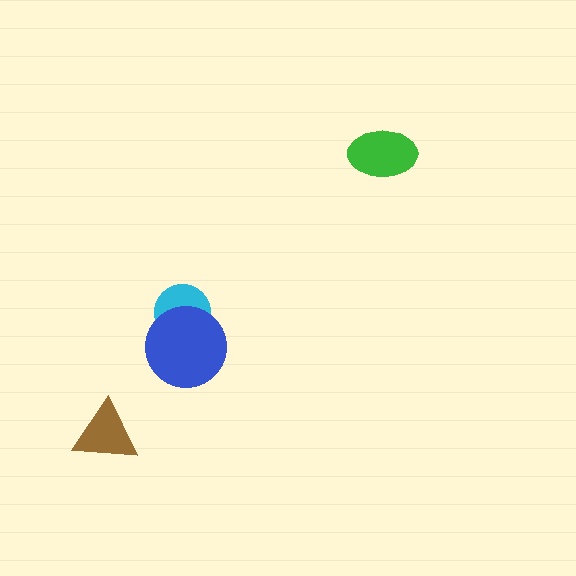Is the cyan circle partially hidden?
Yes, it is partially covered by another shape.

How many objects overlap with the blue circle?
1 object overlaps with the blue circle.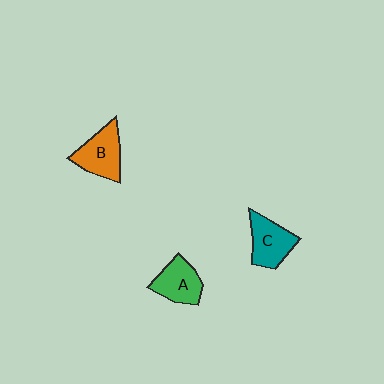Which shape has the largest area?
Shape B (orange).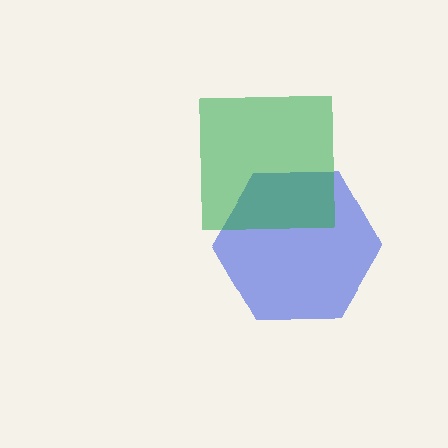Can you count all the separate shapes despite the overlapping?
Yes, there are 2 separate shapes.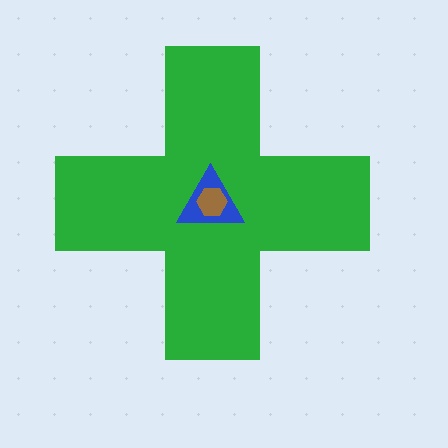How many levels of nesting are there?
3.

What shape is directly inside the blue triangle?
The brown hexagon.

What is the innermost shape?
The brown hexagon.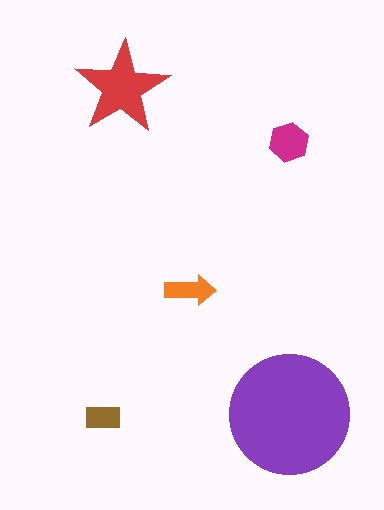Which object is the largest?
The purple circle.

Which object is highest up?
The red star is topmost.